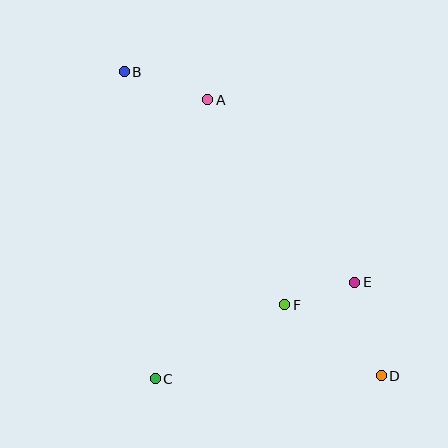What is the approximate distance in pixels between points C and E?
The distance between C and E is approximately 221 pixels.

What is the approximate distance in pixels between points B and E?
The distance between B and E is approximately 312 pixels.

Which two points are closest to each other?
Points E and F are closest to each other.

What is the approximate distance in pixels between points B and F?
The distance between B and F is approximately 282 pixels.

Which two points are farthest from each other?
Points B and D are farthest from each other.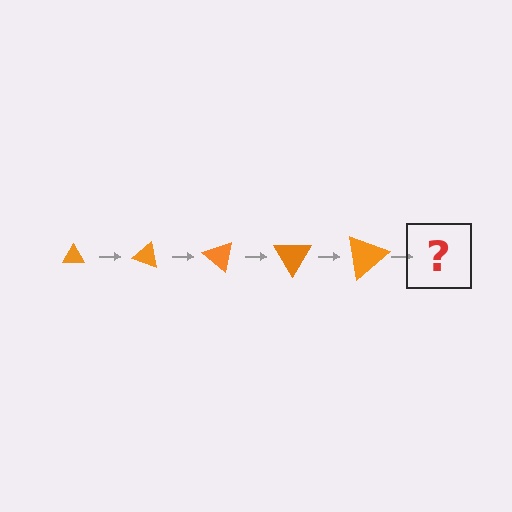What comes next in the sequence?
The next element should be a triangle, larger than the previous one and rotated 100 degrees from the start.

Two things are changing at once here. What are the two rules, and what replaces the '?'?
The two rules are that the triangle grows larger each step and it rotates 20 degrees each step. The '?' should be a triangle, larger than the previous one and rotated 100 degrees from the start.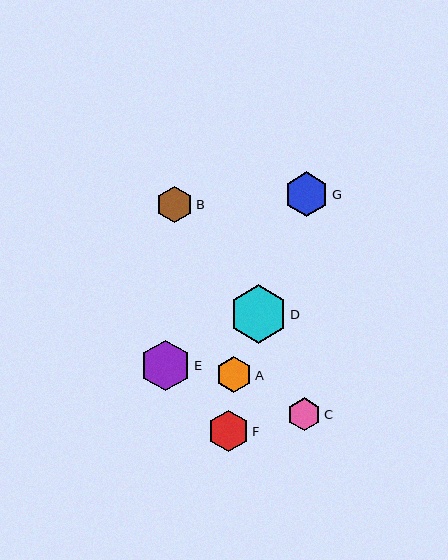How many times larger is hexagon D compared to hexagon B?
Hexagon D is approximately 1.6 times the size of hexagon B.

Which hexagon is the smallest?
Hexagon C is the smallest with a size of approximately 33 pixels.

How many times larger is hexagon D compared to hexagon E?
Hexagon D is approximately 1.1 times the size of hexagon E.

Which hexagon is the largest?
Hexagon D is the largest with a size of approximately 58 pixels.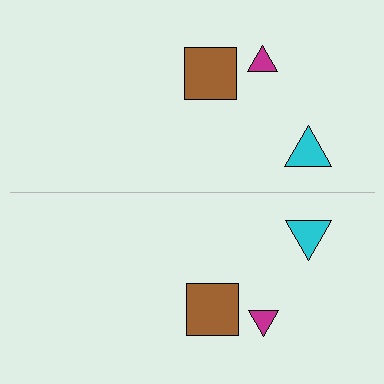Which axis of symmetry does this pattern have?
The pattern has a horizontal axis of symmetry running through the center of the image.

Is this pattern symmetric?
Yes, this pattern has bilateral (reflection) symmetry.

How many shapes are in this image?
There are 6 shapes in this image.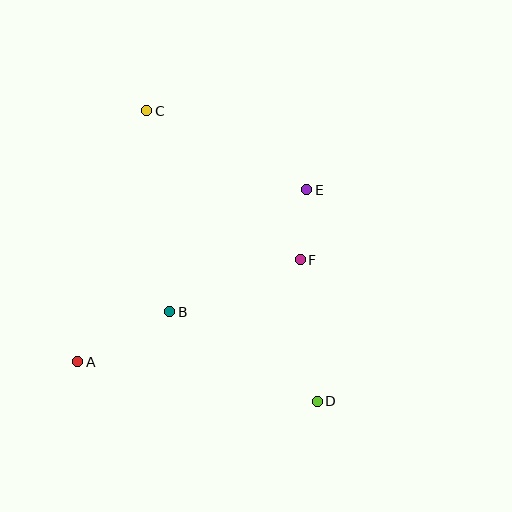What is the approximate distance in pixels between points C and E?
The distance between C and E is approximately 179 pixels.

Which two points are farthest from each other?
Points C and D are farthest from each other.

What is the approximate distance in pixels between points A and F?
The distance between A and F is approximately 245 pixels.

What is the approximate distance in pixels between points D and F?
The distance between D and F is approximately 142 pixels.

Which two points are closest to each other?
Points E and F are closest to each other.